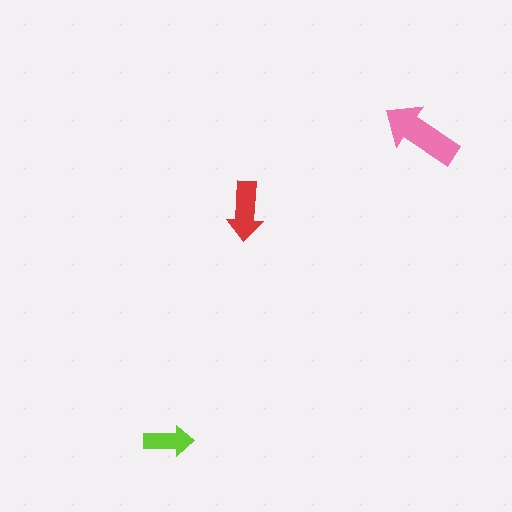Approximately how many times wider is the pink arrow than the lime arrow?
About 1.5 times wider.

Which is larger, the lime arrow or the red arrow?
The red one.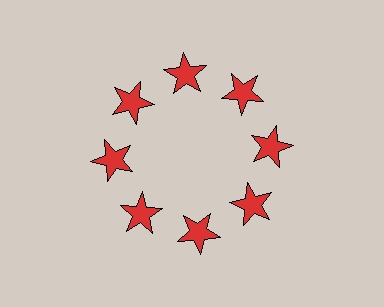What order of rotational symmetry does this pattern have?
This pattern has 8-fold rotational symmetry.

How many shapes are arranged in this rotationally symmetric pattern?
There are 8 shapes, arranged in 8 groups of 1.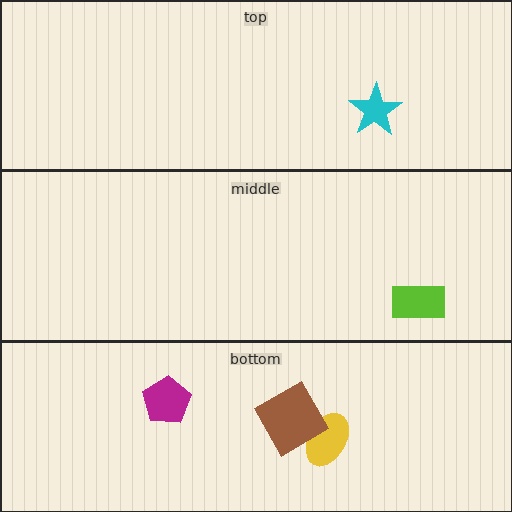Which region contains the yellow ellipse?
The bottom region.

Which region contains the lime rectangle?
The middle region.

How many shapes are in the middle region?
1.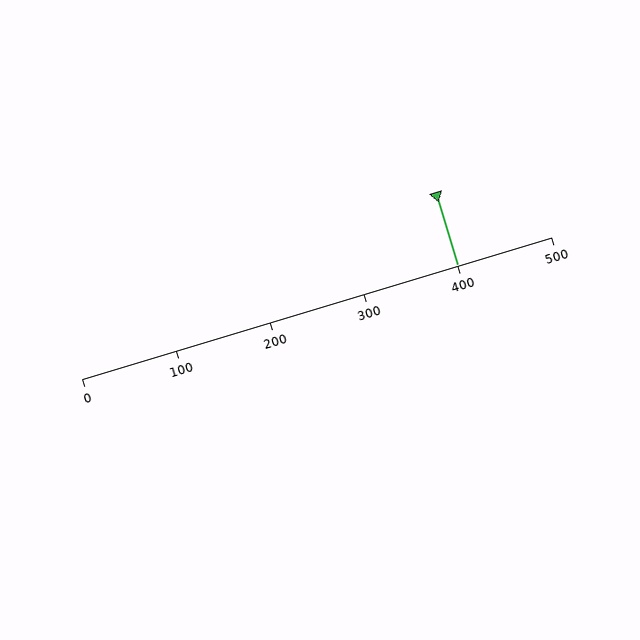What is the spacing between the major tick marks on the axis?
The major ticks are spaced 100 apart.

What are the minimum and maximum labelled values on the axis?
The axis runs from 0 to 500.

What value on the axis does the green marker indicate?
The marker indicates approximately 400.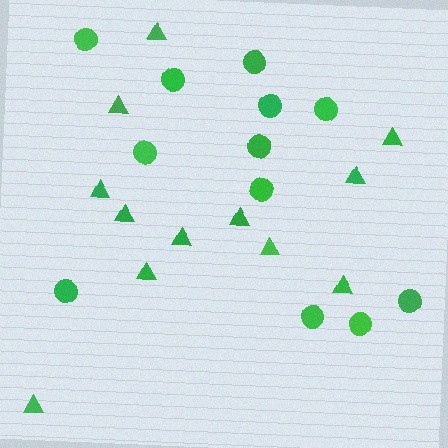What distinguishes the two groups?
There are 2 groups: one group of circles (12) and one group of triangles (12).